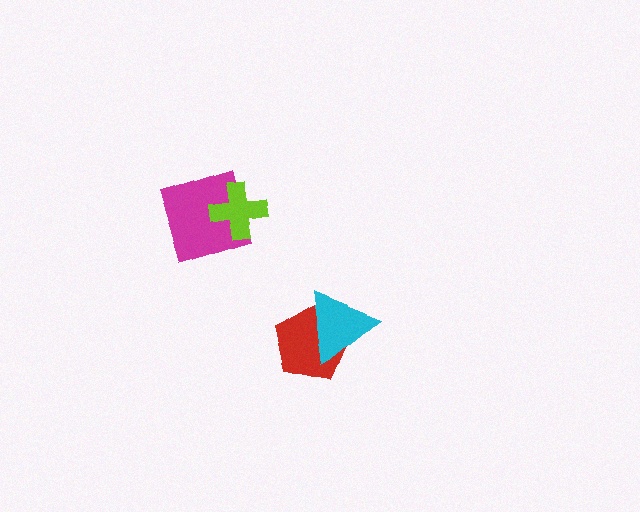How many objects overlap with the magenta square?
1 object overlaps with the magenta square.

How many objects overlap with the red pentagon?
1 object overlaps with the red pentagon.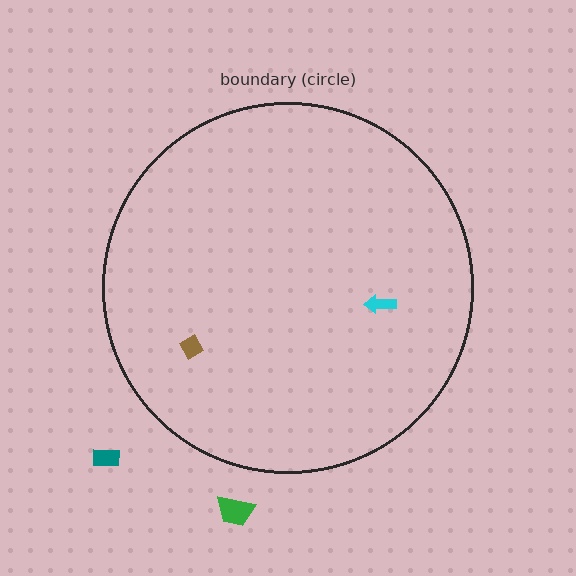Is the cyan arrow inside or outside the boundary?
Inside.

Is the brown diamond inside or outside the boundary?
Inside.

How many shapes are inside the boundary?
2 inside, 2 outside.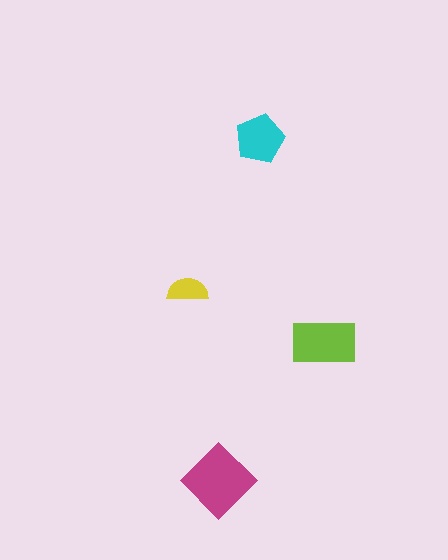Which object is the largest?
The magenta diamond.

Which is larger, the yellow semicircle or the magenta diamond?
The magenta diamond.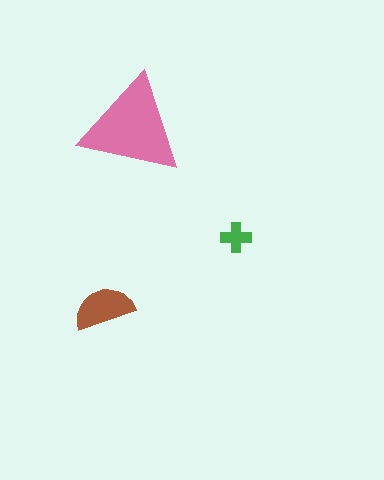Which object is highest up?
The pink triangle is topmost.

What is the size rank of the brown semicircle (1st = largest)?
2nd.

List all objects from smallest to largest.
The green cross, the brown semicircle, the pink triangle.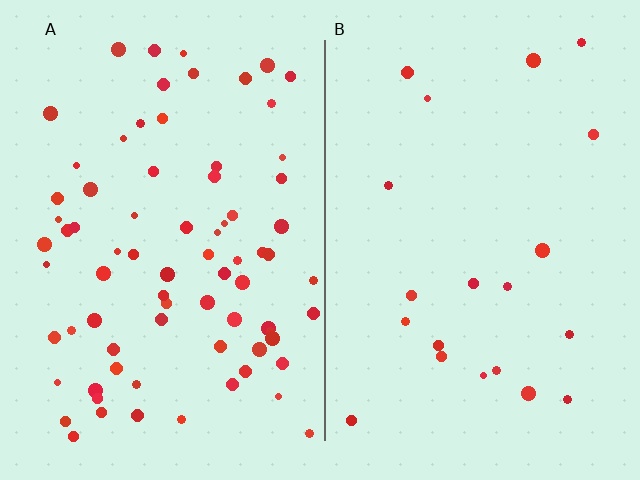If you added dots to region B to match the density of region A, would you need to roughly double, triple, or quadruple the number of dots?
Approximately quadruple.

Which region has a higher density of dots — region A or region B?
A (the left).